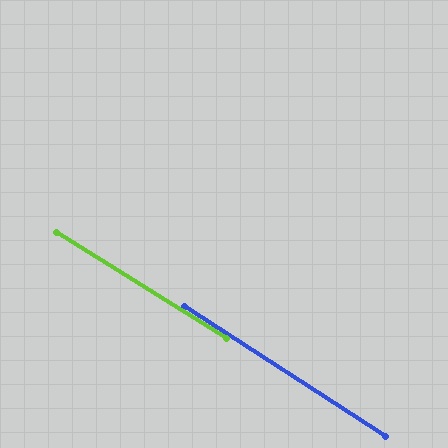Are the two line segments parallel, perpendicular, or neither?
Parallel — their directions differ by only 0.9°.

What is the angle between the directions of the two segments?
Approximately 1 degree.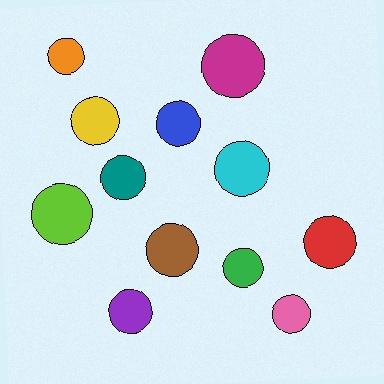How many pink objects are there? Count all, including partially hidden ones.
There is 1 pink object.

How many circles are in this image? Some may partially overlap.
There are 12 circles.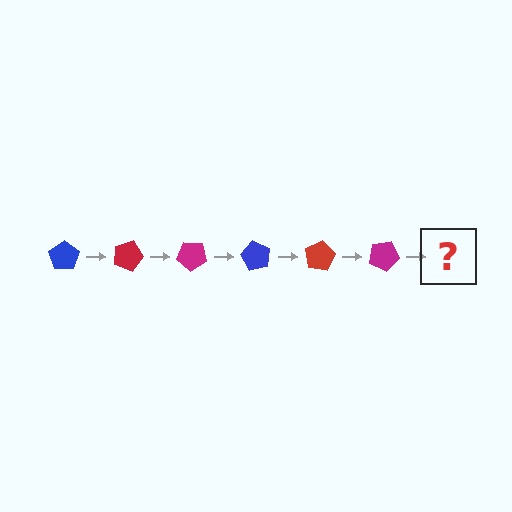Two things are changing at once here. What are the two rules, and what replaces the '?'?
The two rules are that it rotates 20 degrees each step and the color cycles through blue, red, and magenta. The '?' should be a blue pentagon, rotated 120 degrees from the start.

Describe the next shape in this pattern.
It should be a blue pentagon, rotated 120 degrees from the start.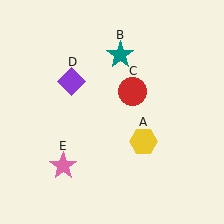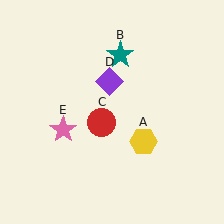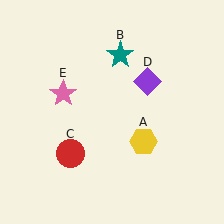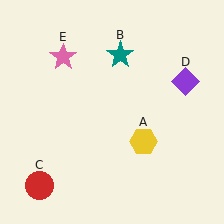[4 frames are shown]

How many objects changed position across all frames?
3 objects changed position: red circle (object C), purple diamond (object D), pink star (object E).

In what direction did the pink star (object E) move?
The pink star (object E) moved up.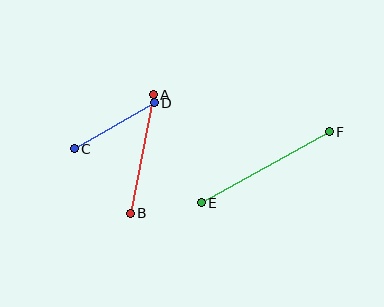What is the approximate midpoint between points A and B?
The midpoint is at approximately (142, 154) pixels.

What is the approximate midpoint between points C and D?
The midpoint is at approximately (114, 126) pixels.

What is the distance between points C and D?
The distance is approximately 92 pixels.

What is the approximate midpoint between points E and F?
The midpoint is at approximately (265, 167) pixels.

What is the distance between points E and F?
The distance is approximately 146 pixels.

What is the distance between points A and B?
The distance is approximately 121 pixels.